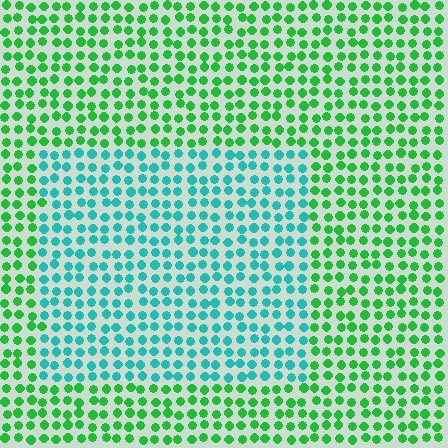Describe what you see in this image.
The image is filled with small green elements in a uniform arrangement. A rectangle-shaped region is visible where the elements are tinted to a slightly different hue, forming a subtle color boundary.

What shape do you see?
I see a rectangle.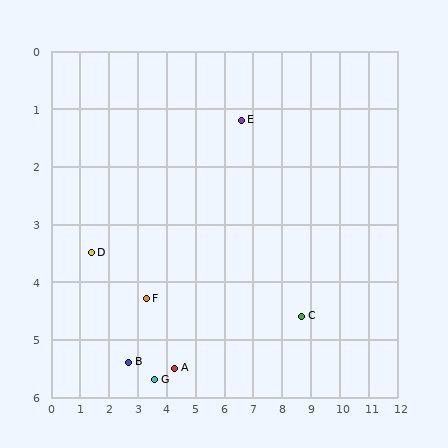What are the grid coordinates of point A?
Point A is at approximately (4.3, 5.5).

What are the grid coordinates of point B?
Point B is at approximately (2.7, 5.4).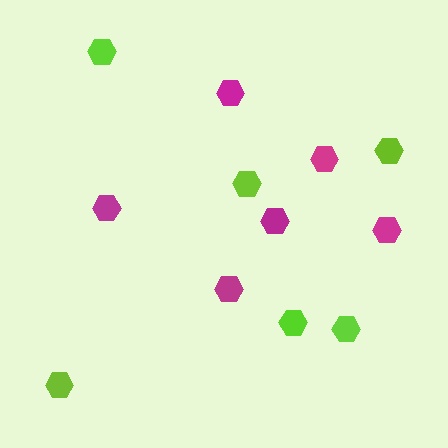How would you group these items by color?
There are 2 groups: one group of magenta hexagons (6) and one group of lime hexagons (6).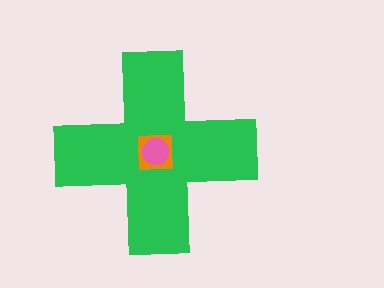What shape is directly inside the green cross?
The orange square.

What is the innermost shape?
The pink circle.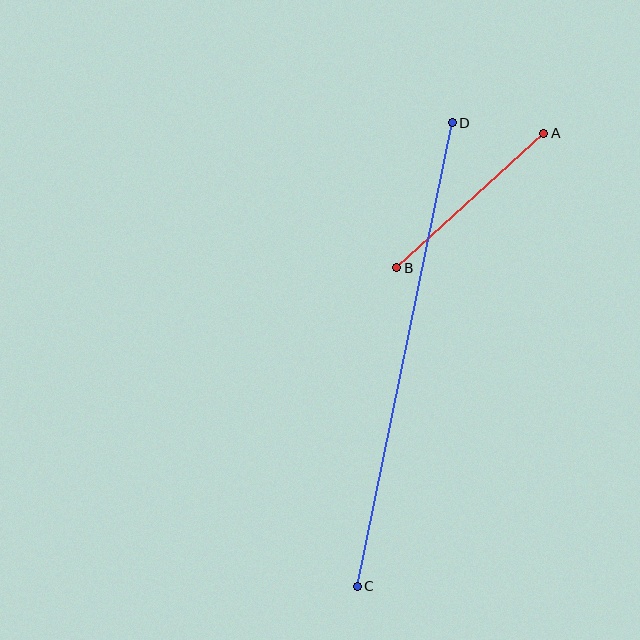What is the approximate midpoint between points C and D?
The midpoint is at approximately (405, 355) pixels.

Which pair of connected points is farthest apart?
Points C and D are farthest apart.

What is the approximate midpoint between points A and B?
The midpoint is at approximately (470, 201) pixels.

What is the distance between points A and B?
The distance is approximately 199 pixels.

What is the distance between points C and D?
The distance is approximately 473 pixels.